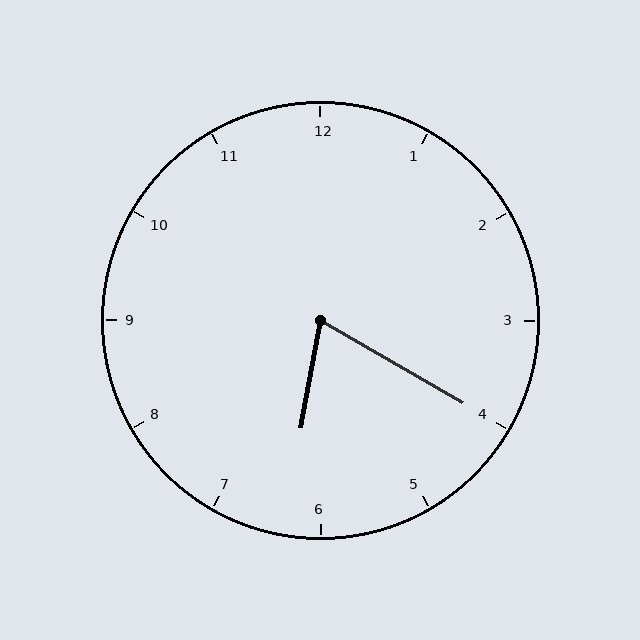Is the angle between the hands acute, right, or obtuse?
It is acute.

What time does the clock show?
6:20.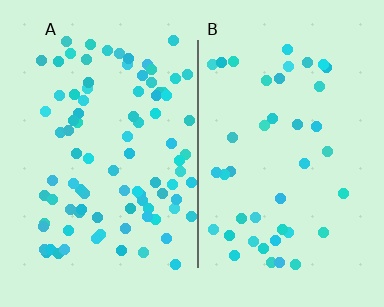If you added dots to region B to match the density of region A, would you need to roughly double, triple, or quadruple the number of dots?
Approximately double.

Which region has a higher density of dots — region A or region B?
A (the left).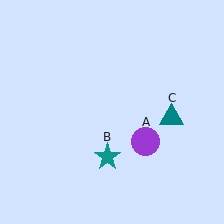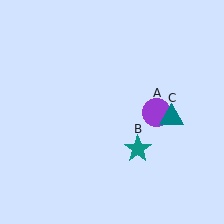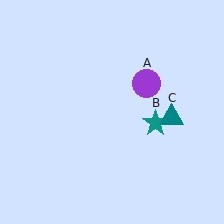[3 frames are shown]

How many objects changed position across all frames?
2 objects changed position: purple circle (object A), teal star (object B).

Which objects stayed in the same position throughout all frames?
Teal triangle (object C) remained stationary.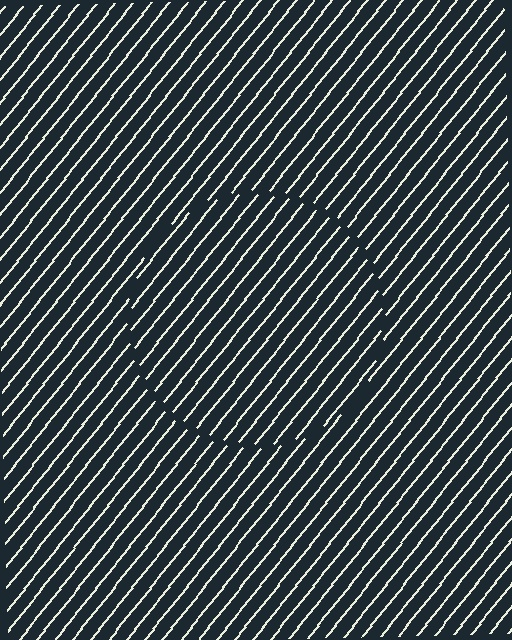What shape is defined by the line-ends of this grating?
An illusory circle. The interior of the shape contains the same grating, shifted by half a period — the contour is defined by the phase discontinuity where line-ends from the inner and outer gratings abut.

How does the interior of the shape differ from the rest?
The interior of the shape contains the same grating, shifted by half a period — the contour is defined by the phase discontinuity where line-ends from the inner and outer gratings abut.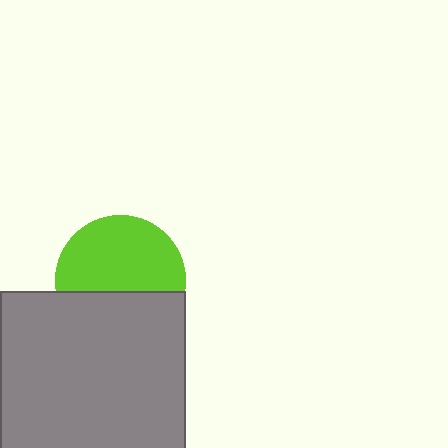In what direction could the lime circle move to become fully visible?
The lime circle could move up. That would shift it out from behind the gray square entirely.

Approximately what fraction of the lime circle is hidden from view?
Roughly 39% of the lime circle is hidden behind the gray square.